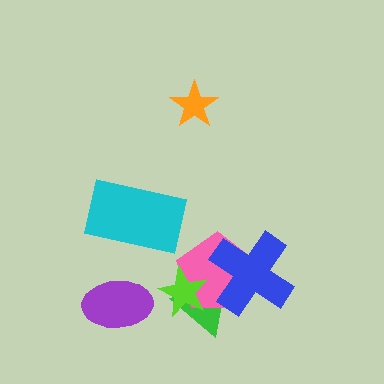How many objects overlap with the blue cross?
2 objects overlap with the blue cross.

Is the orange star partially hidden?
No, no other shape covers it.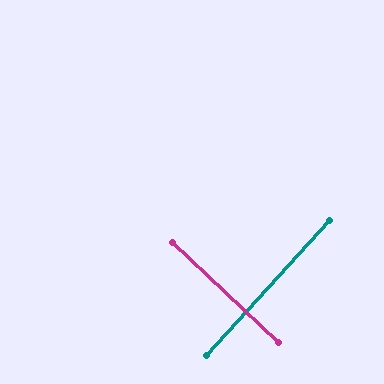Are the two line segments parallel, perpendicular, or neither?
Perpendicular — they meet at approximately 89°.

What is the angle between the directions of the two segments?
Approximately 89 degrees.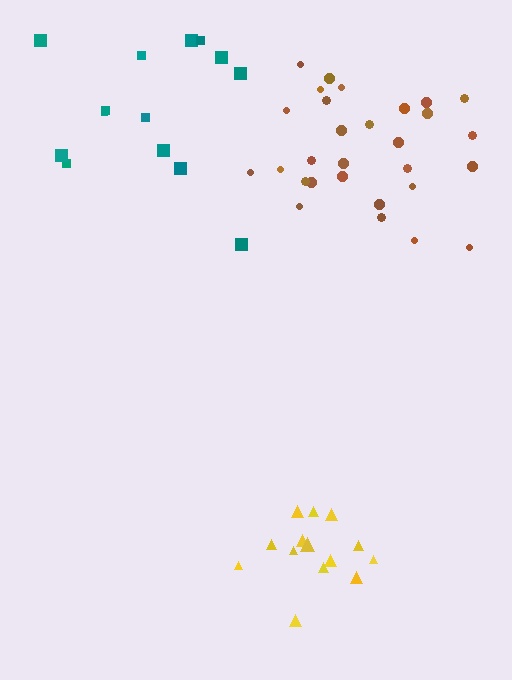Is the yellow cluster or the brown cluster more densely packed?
Yellow.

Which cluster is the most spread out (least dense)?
Teal.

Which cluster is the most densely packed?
Yellow.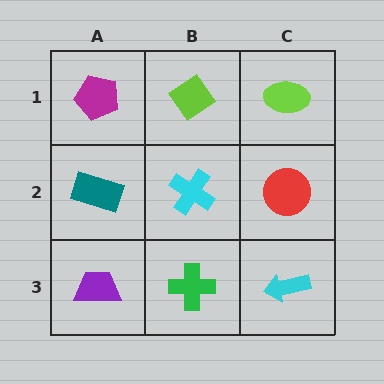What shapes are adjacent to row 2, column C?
A lime ellipse (row 1, column C), a cyan arrow (row 3, column C), a cyan cross (row 2, column B).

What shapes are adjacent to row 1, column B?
A cyan cross (row 2, column B), a magenta pentagon (row 1, column A), a lime ellipse (row 1, column C).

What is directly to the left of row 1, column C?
A lime diamond.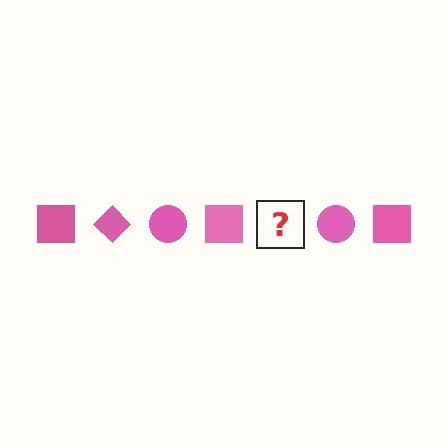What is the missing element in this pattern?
The missing element is a pink diamond.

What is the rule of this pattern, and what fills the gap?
The rule is that the pattern cycles through square, diamond, circle shapes in pink. The gap should be filled with a pink diamond.